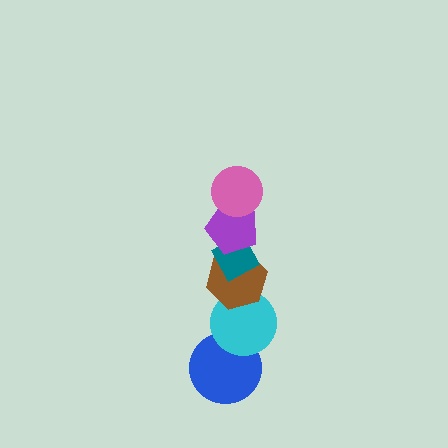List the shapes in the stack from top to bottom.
From top to bottom: the pink circle, the purple pentagon, the teal diamond, the brown hexagon, the cyan circle, the blue circle.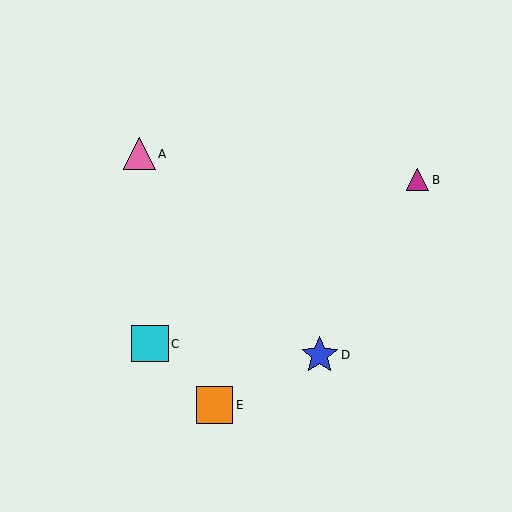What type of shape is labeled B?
Shape B is a magenta triangle.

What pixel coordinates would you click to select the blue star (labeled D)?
Click at (320, 355) to select the blue star D.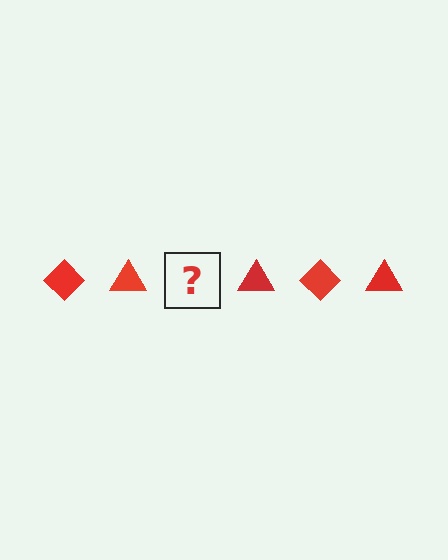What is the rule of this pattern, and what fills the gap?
The rule is that the pattern cycles through diamond, triangle shapes in red. The gap should be filled with a red diamond.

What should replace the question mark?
The question mark should be replaced with a red diamond.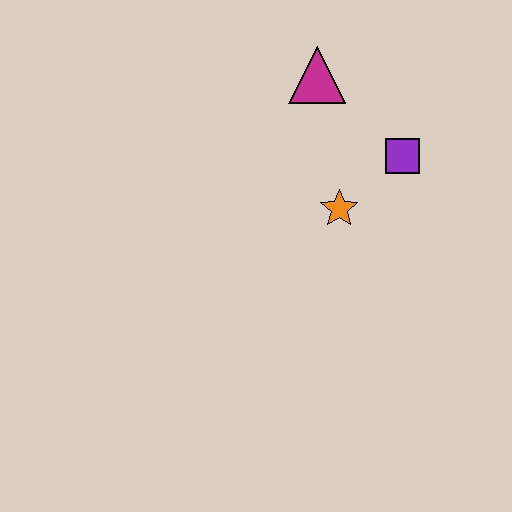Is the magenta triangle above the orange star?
Yes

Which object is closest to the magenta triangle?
The purple square is closest to the magenta triangle.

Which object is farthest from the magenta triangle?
The orange star is farthest from the magenta triangle.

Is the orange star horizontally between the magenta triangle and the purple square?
Yes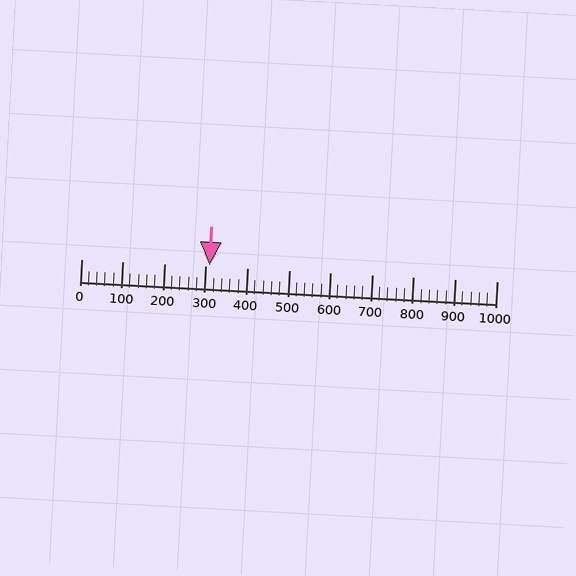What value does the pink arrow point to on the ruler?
The pink arrow points to approximately 309.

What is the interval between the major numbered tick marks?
The major tick marks are spaced 100 units apart.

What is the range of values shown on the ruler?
The ruler shows values from 0 to 1000.